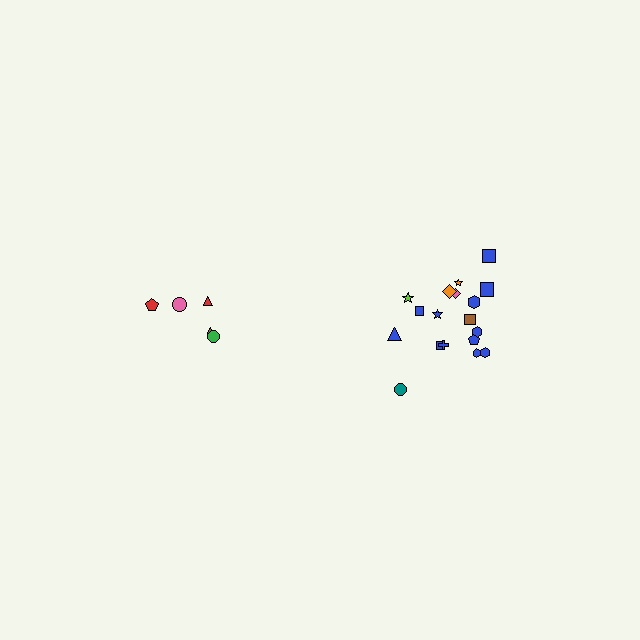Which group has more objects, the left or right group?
The right group.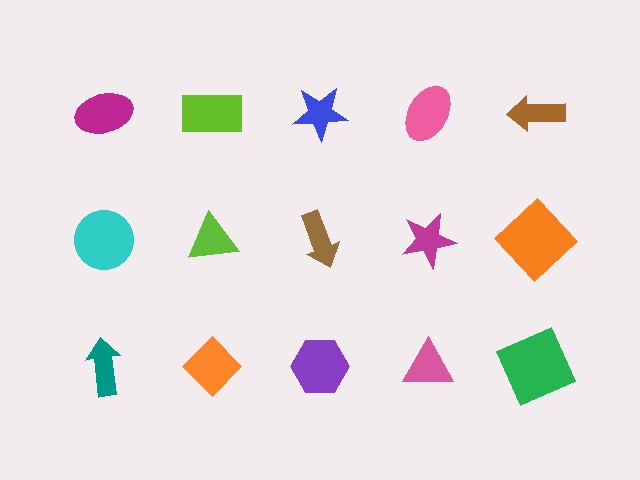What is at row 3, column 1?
A teal arrow.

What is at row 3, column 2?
An orange diamond.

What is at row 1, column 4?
A pink ellipse.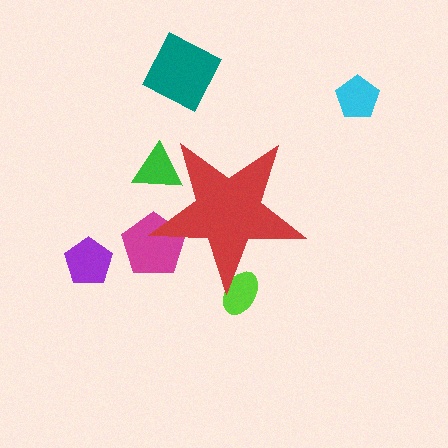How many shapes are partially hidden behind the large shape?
3 shapes are partially hidden.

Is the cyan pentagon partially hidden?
No, the cyan pentagon is fully visible.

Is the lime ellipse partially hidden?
Yes, the lime ellipse is partially hidden behind the red star.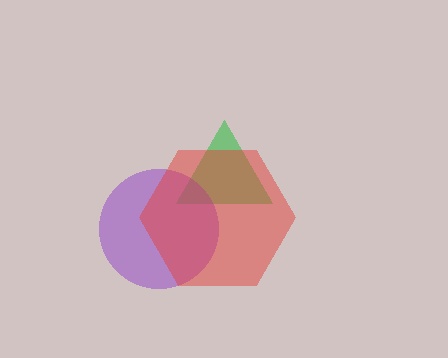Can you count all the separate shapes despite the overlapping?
Yes, there are 3 separate shapes.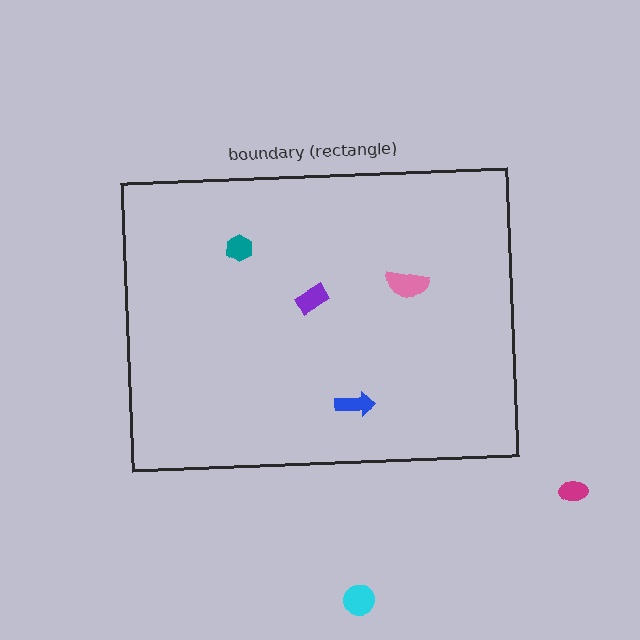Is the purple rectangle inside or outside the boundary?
Inside.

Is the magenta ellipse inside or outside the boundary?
Outside.